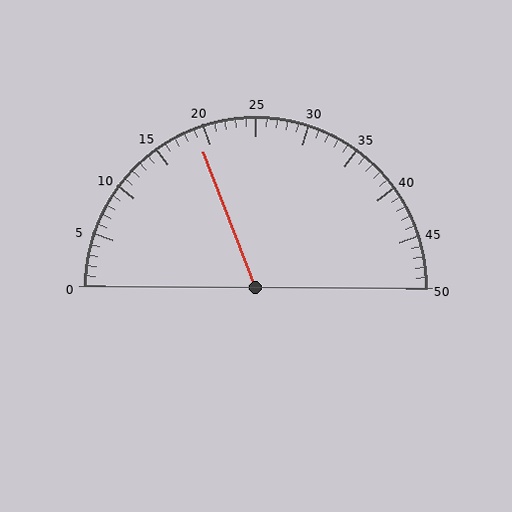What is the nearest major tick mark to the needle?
The nearest major tick mark is 20.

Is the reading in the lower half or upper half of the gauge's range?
The reading is in the lower half of the range (0 to 50).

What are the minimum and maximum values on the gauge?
The gauge ranges from 0 to 50.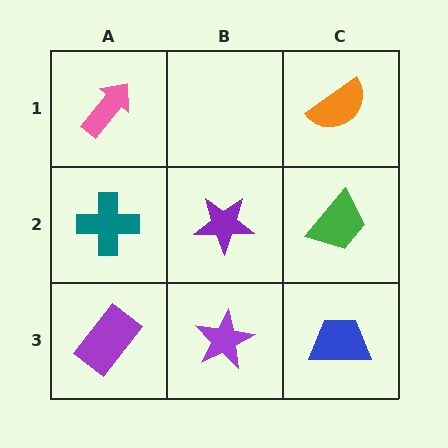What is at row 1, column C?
An orange semicircle.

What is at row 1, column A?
A pink arrow.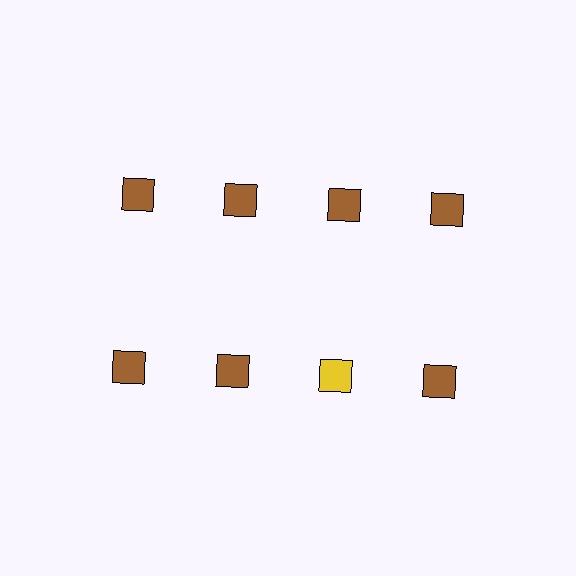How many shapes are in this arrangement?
There are 8 shapes arranged in a grid pattern.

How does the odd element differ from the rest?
It has a different color: yellow instead of brown.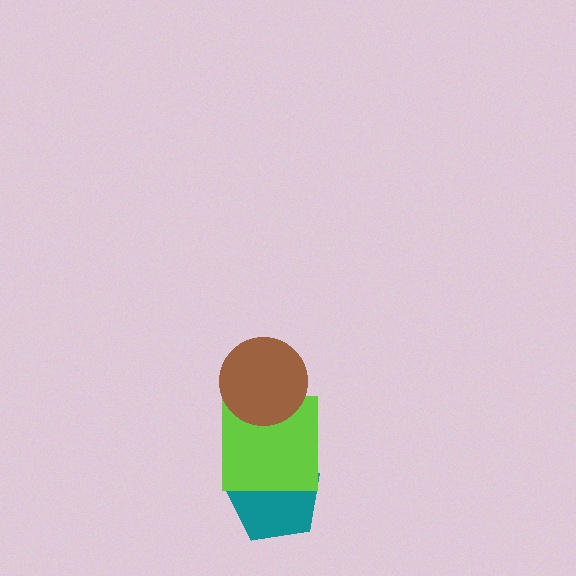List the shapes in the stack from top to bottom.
From top to bottom: the brown circle, the lime square, the teal pentagon.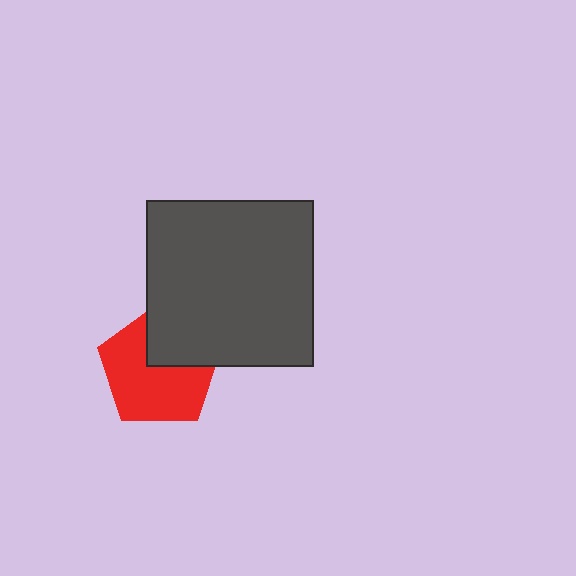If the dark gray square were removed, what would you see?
You would see the complete red pentagon.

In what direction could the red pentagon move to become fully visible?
The red pentagon could move toward the lower-left. That would shift it out from behind the dark gray square entirely.